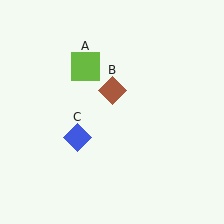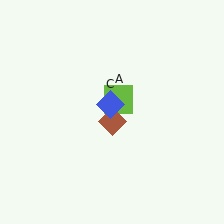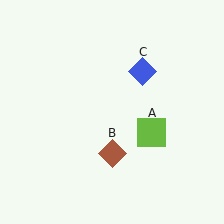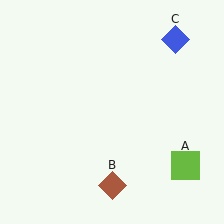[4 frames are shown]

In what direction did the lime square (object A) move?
The lime square (object A) moved down and to the right.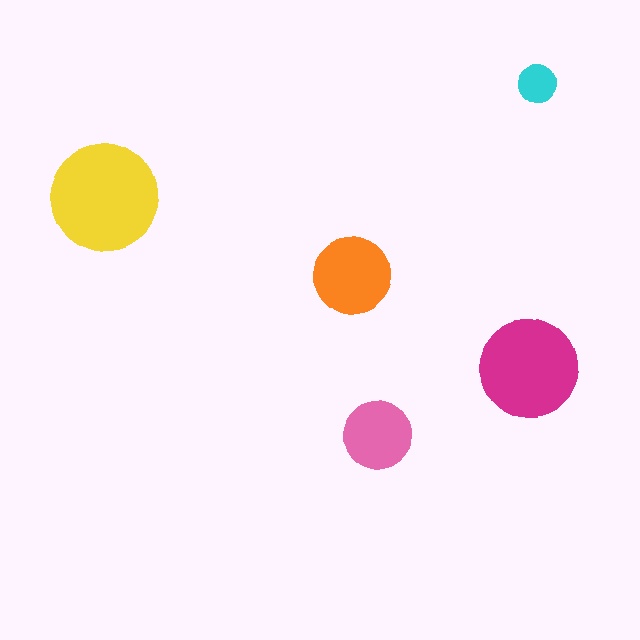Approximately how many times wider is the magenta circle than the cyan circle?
About 2.5 times wider.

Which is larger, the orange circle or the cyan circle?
The orange one.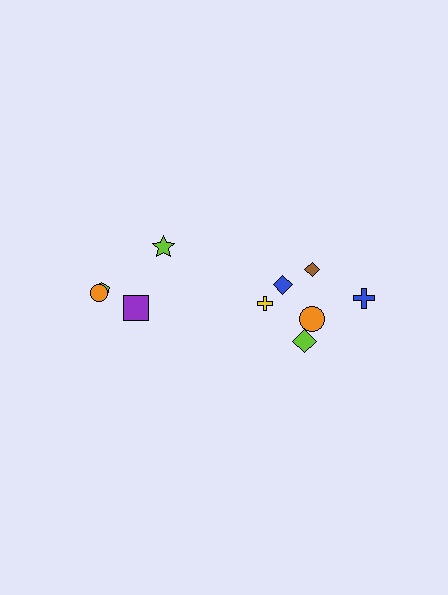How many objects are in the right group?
There are 6 objects.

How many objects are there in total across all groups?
There are 10 objects.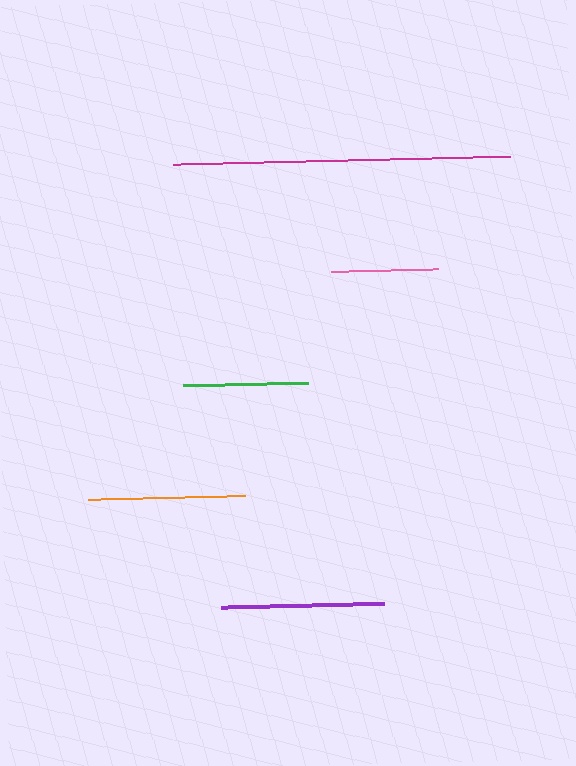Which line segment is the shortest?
The pink line is the shortest at approximately 107 pixels.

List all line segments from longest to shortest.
From longest to shortest: magenta, purple, orange, green, pink.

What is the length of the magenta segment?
The magenta segment is approximately 338 pixels long.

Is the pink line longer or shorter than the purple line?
The purple line is longer than the pink line.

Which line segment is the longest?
The magenta line is the longest at approximately 338 pixels.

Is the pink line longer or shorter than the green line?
The green line is longer than the pink line.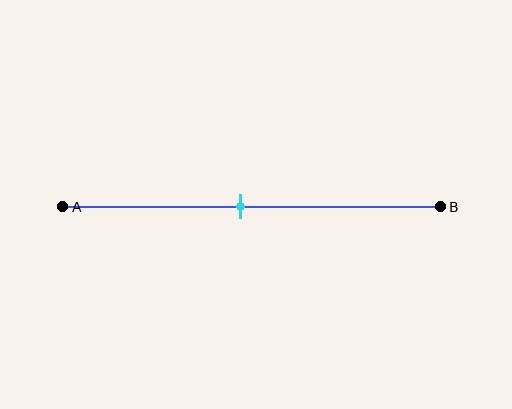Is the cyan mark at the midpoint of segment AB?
Yes, the mark is approximately at the midpoint.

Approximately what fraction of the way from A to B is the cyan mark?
The cyan mark is approximately 45% of the way from A to B.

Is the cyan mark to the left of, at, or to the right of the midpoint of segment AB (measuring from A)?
The cyan mark is approximately at the midpoint of segment AB.